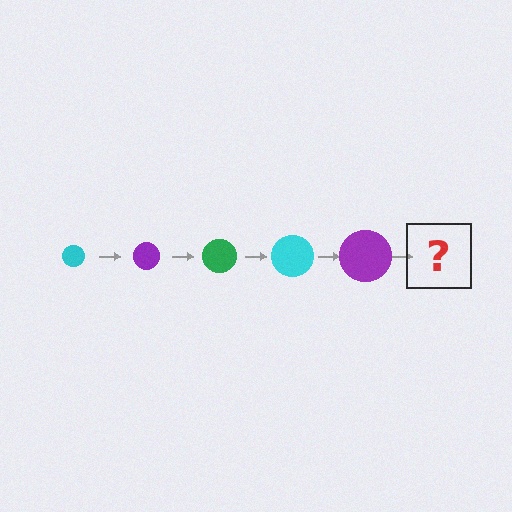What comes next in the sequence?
The next element should be a green circle, larger than the previous one.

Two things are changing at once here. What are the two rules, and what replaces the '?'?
The two rules are that the circle grows larger each step and the color cycles through cyan, purple, and green. The '?' should be a green circle, larger than the previous one.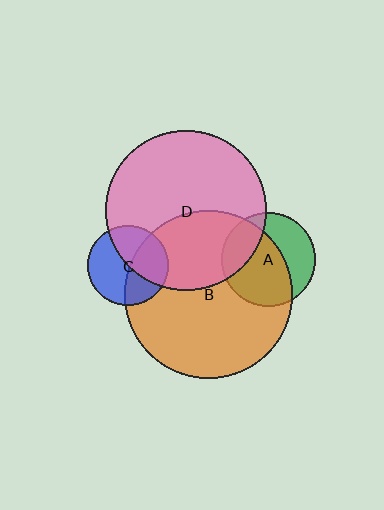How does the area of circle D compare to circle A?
Approximately 2.9 times.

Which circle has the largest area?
Circle B (orange).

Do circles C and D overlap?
Yes.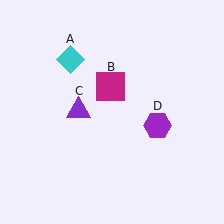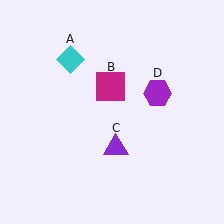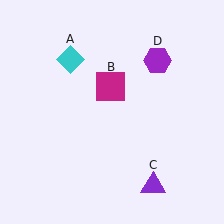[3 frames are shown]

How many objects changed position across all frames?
2 objects changed position: purple triangle (object C), purple hexagon (object D).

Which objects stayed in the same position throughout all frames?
Cyan diamond (object A) and magenta square (object B) remained stationary.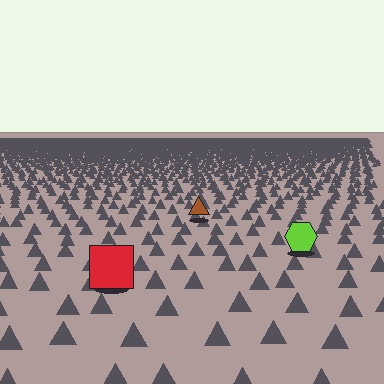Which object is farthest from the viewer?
The brown triangle is farthest from the viewer. It appears smaller and the ground texture around it is denser.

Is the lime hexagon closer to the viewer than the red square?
No. The red square is closer — you can tell from the texture gradient: the ground texture is coarser near it.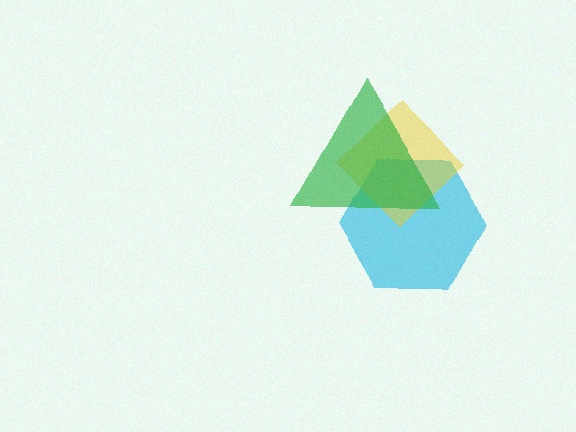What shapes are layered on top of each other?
The layered shapes are: a cyan hexagon, a yellow diamond, a green triangle.